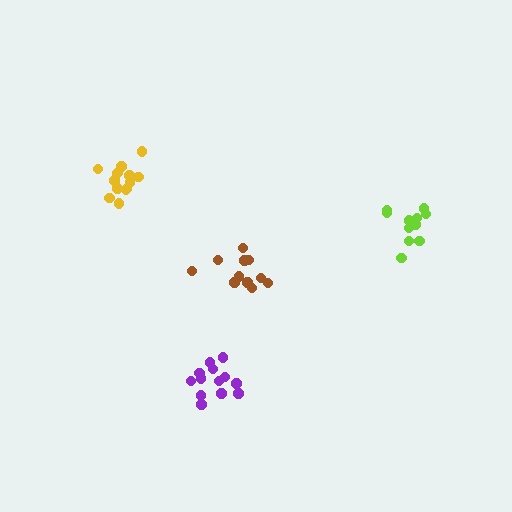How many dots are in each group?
Group 1: 12 dots, Group 2: 13 dots, Group 3: 11 dots, Group 4: 13 dots (49 total).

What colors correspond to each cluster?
The clusters are colored: lime, yellow, brown, purple.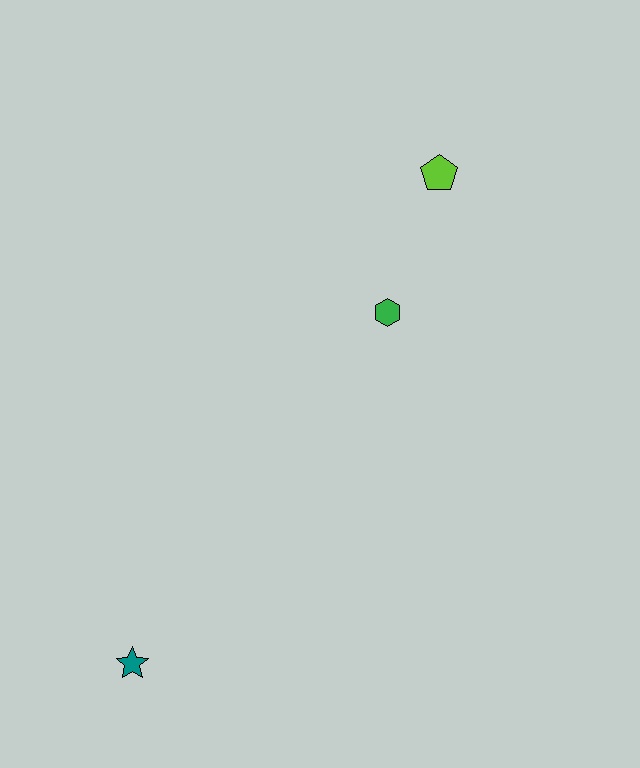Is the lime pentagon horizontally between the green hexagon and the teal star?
No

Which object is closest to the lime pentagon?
The green hexagon is closest to the lime pentagon.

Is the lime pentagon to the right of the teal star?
Yes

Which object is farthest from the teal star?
The lime pentagon is farthest from the teal star.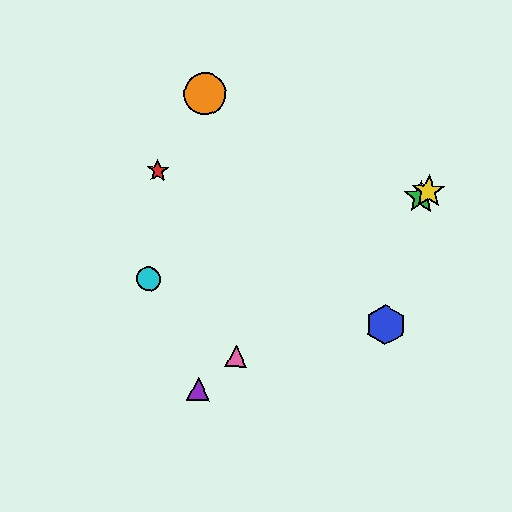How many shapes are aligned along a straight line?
4 shapes (the green star, the yellow star, the purple triangle, the pink triangle) are aligned along a straight line.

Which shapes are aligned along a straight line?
The green star, the yellow star, the purple triangle, the pink triangle are aligned along a straight line.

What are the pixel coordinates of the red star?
The red star is at (158, 171).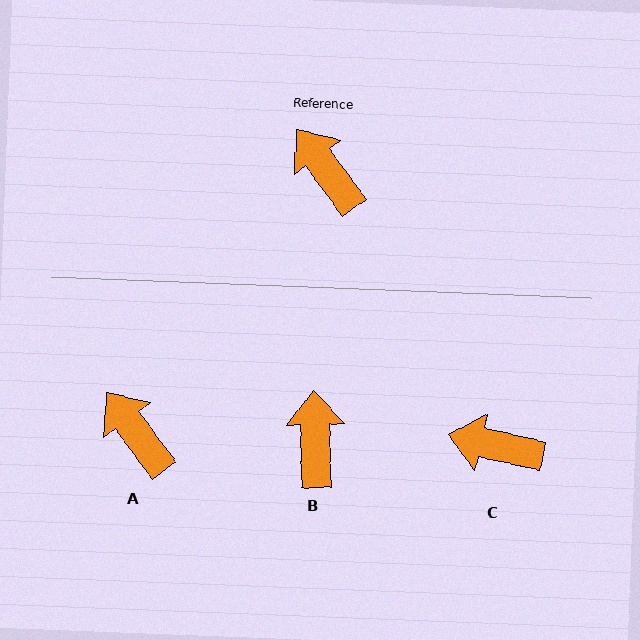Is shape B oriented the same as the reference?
No, it is off by about 35 degrees.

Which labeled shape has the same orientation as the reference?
A.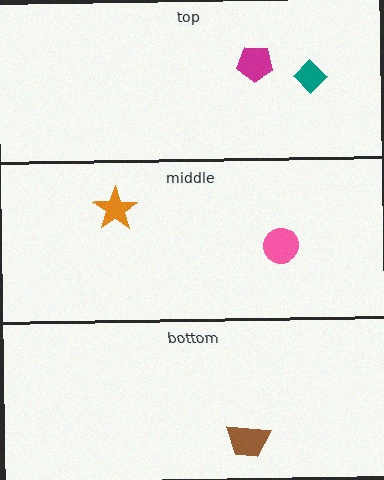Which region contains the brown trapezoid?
The bottom region.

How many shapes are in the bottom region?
1.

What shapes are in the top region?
The teal diamond, the magenta pentagon.